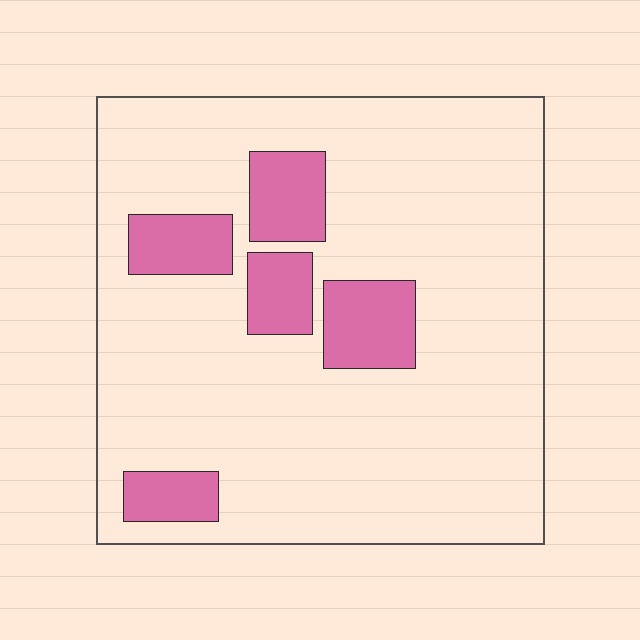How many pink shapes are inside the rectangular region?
5.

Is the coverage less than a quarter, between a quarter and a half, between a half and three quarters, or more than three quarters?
Less than a quarter.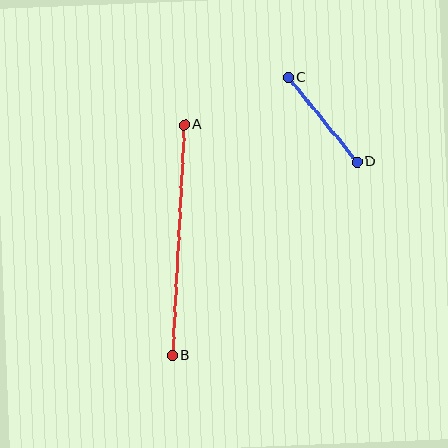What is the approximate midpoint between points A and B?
The midpoint is at approximately (178, 240) pixels.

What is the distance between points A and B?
The distance is approximately 231 pixels.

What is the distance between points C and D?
The distance is approximately 109 pixels.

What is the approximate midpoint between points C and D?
The midpoint is at approximately (323, 120) pixels.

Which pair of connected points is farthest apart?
Points A and B are farthest apart.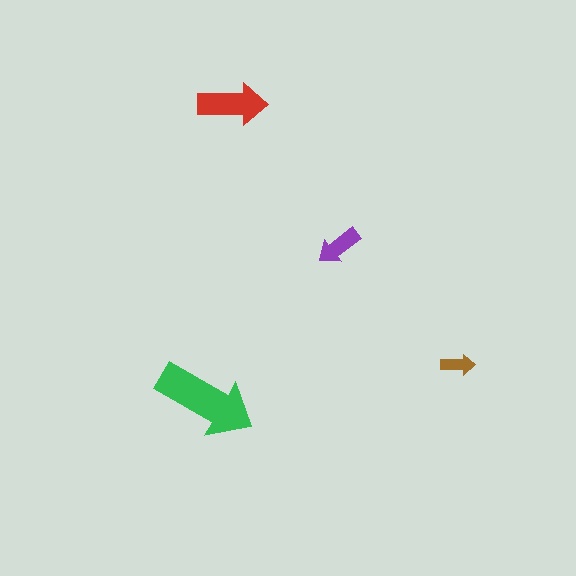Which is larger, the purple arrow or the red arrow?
The red one.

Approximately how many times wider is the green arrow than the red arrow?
About 1.5 times wider.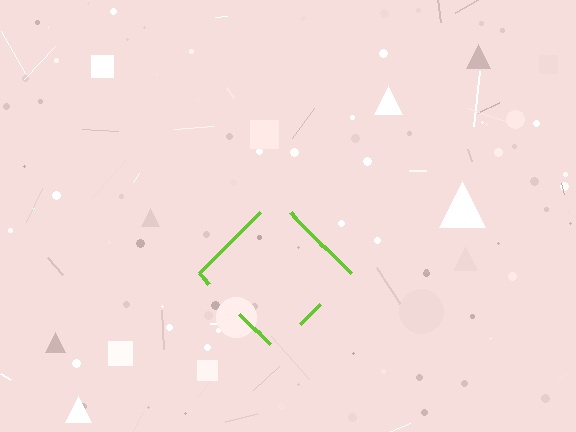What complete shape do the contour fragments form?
The contour fragments form a diamond.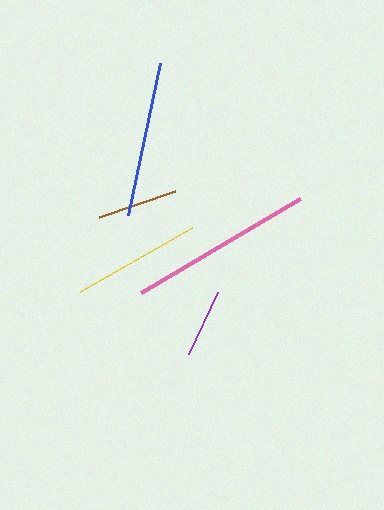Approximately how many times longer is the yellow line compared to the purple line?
The yellow line is approximately 1.9 times the length of the purple line.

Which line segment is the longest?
The pink line is the longest at approximately 185 pixels.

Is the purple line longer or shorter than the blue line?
The blue line is longer than the purple line.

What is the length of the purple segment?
The purple segment is approximately 69 pixels long.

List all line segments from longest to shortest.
From longest to shortest: pink, blue, yellow, brown, purple.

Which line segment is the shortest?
The purple line is the shortest at approximately 69 pixels.